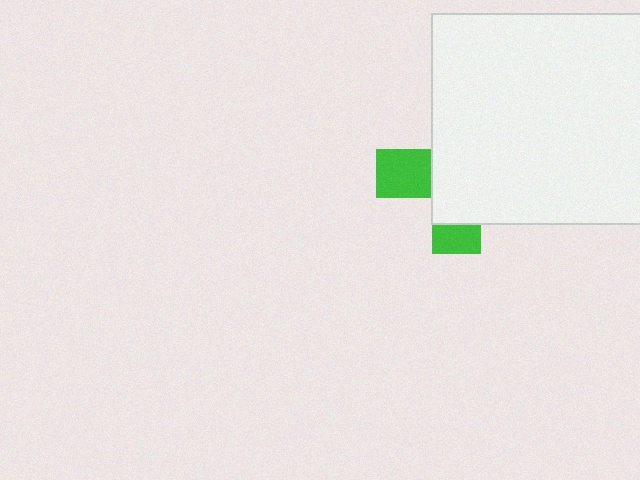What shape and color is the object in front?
The object in front is a white square.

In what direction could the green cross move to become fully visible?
The green cross could move left. That would shift it out from behind the white square entirely.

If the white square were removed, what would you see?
You would see the complete green cross.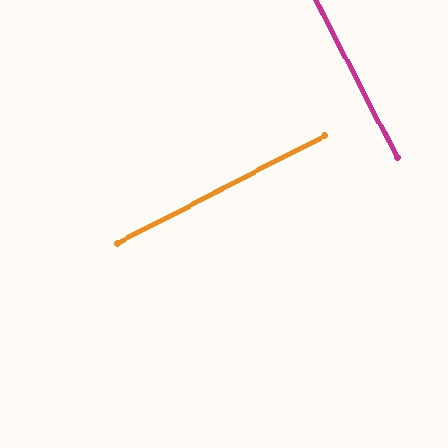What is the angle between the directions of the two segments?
Approximately 90 degrees.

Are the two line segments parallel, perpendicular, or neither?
Perpendicular — they meet at approximately 90°.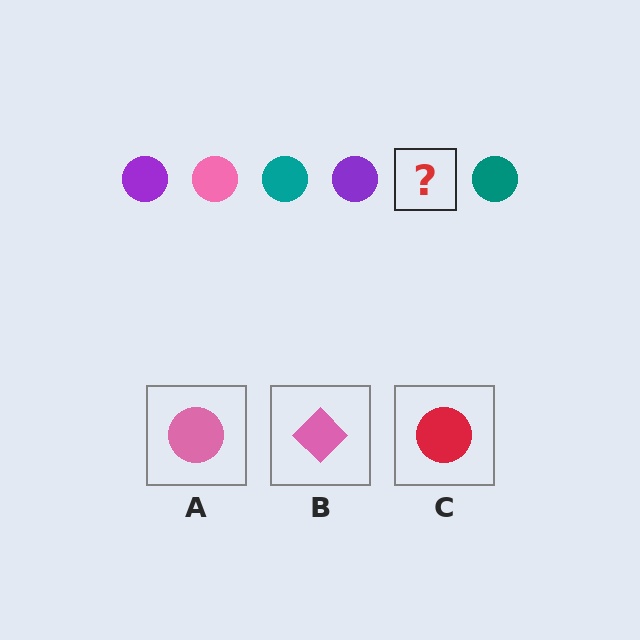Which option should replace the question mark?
Option A.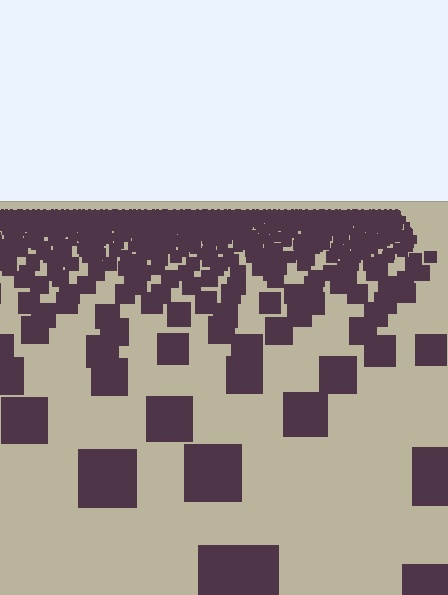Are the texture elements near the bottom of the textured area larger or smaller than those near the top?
Larger. Near the bottom, elements are closer to the viewer and appear at a bigger on-screen size.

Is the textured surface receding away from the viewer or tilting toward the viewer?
The surface is receding away from the viewer. Texture elements get smaller and denser toward the top.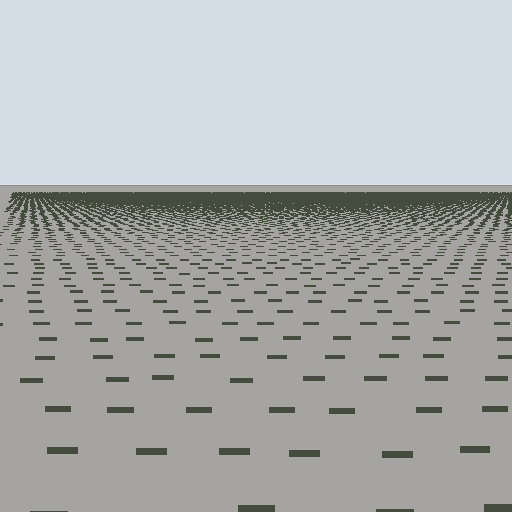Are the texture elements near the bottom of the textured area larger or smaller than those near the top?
Larger. Near the bottom, elements are closer to the viewer and appear at a bigger on-screen size.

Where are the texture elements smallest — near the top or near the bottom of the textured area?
Near the top.